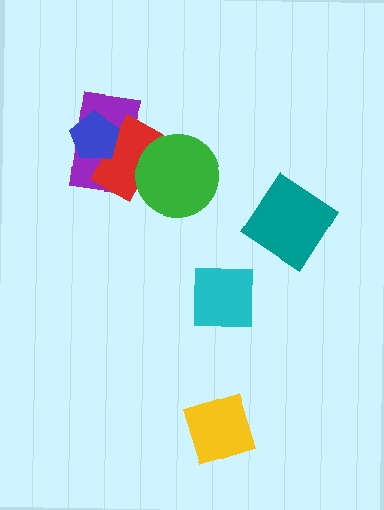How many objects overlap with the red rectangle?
3 objects overlap with the red rectangle.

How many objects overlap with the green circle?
2 objects overlap with the green circle.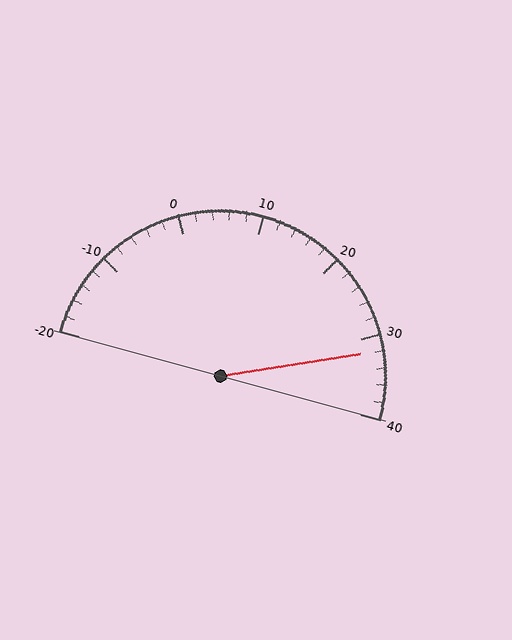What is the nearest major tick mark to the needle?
The nearest major tick mark is 30.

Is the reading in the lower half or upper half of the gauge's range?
The reading is in the upper half of the range (-20 to 40).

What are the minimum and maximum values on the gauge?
The gauge ranges from -20 to 40.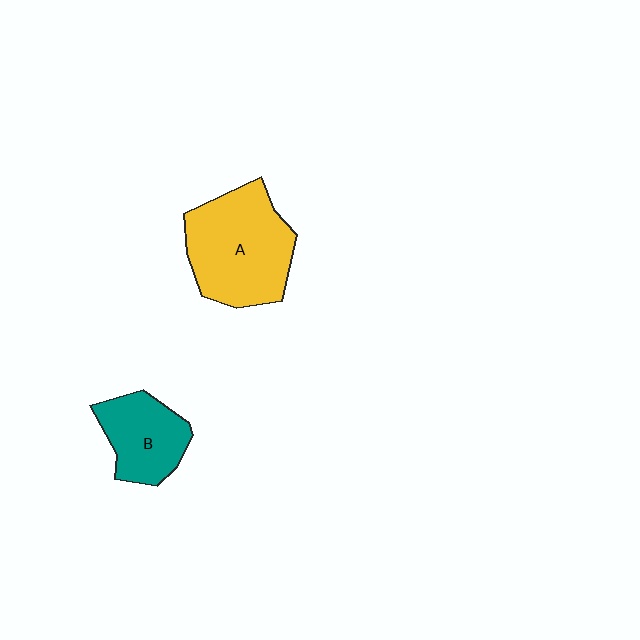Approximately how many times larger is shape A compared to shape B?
Approximately 1.7 times.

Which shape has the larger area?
Shape A (yellow).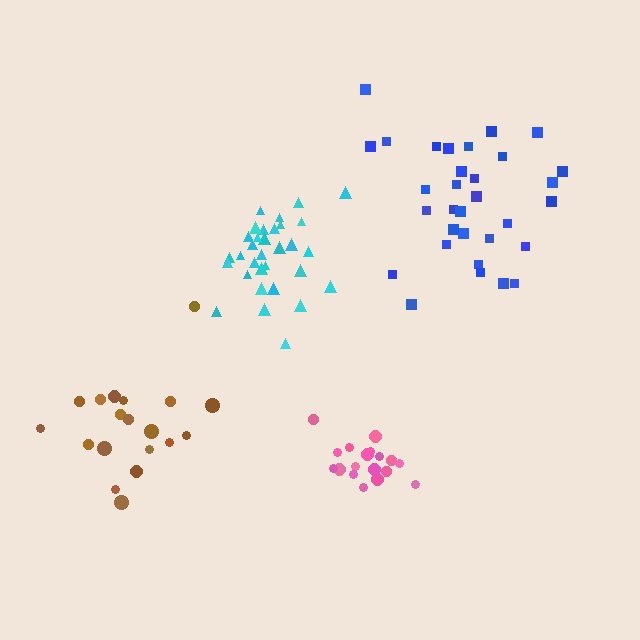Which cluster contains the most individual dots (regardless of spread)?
Blue (32).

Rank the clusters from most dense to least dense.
pink, cyan, blue, brown.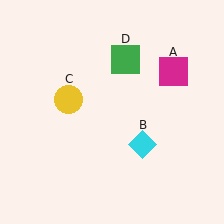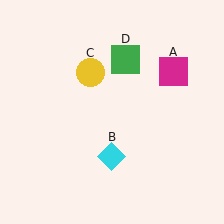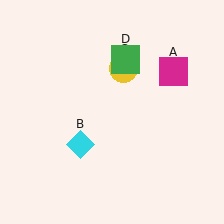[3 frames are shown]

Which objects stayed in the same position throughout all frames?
Magenta square (object A) and green square (object D) remained stationary.